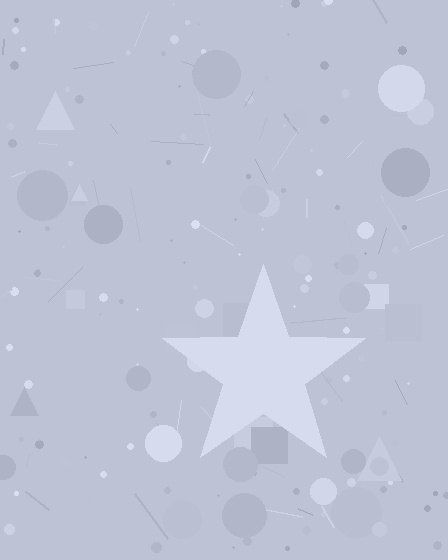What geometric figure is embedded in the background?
A star is embedded in the background.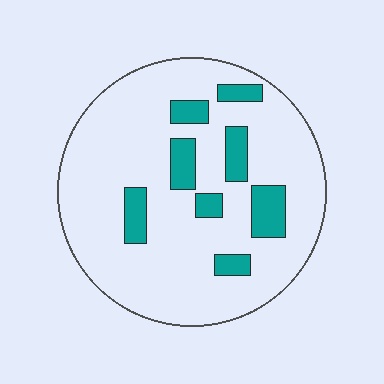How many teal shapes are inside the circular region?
8.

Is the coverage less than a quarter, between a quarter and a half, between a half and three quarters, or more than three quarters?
Less than a quarter.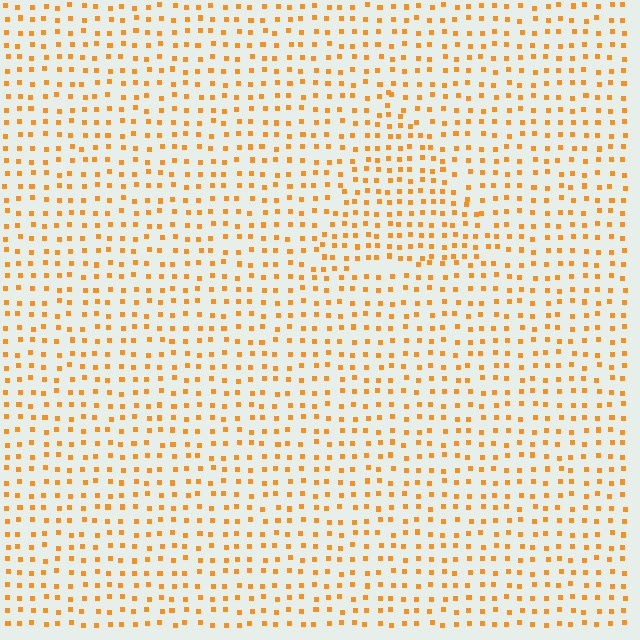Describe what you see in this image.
The image contains small orange elements arranged at two different densities. A triangle-shaped region is visible where the elements are more densely packed than the surrounding area.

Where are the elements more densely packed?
The elements are more densely packed inside the triangle boundary.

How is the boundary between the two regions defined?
The boundary is defined by a change in element density (approximately 1.4x ratio). All elements are the same color, size, and shape.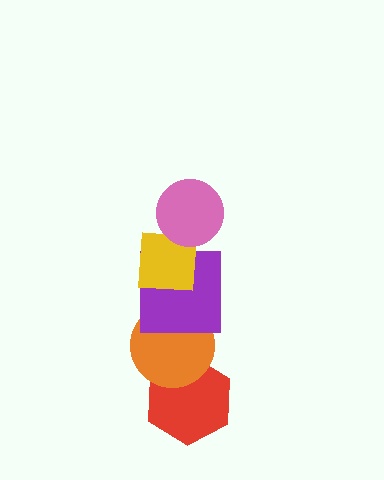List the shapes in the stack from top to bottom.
From top to bottom: the pink circle, the yellow square, the purple square, the orange circle, the red hexagon.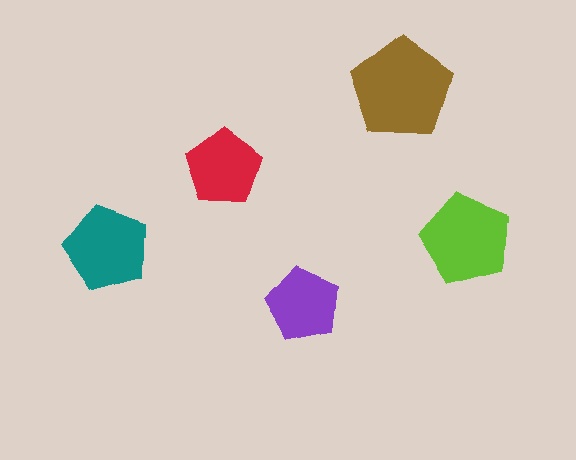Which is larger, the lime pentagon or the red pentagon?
The lime one.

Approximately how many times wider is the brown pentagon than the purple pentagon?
About 1.5 times wider.